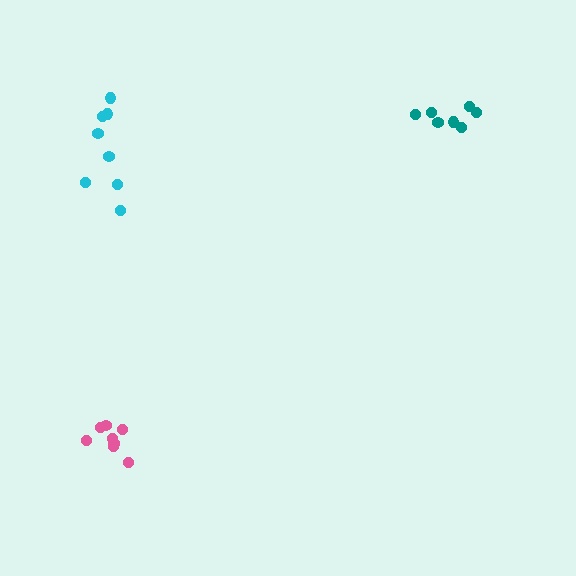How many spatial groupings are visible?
There are 3 spatial groupings.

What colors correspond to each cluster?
The clusters are colored: cyan, teal, pink.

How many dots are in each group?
Group 1: 8 dots, Group 2: 7 dots, Group 3: 8 dots (23 total).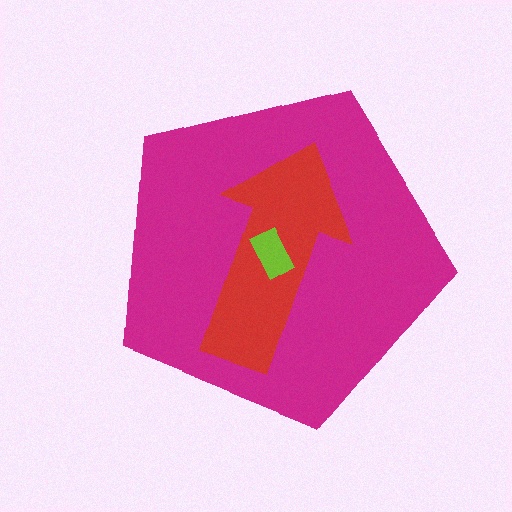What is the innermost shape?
The lime rectangle.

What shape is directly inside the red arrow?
The lime rectangle.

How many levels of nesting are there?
3.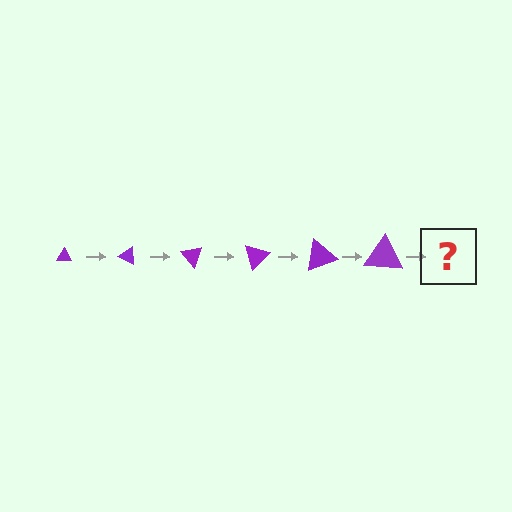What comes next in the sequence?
The next element should be a triangle, larger than the previous one and rotated 150 degrees from the start.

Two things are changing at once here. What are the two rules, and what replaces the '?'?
The two rules are that the triangle grows larger each step and it rotates 25 degrees each step. The '?' should be a triangle, larger than the previous one and rotated 150 degrees from the start.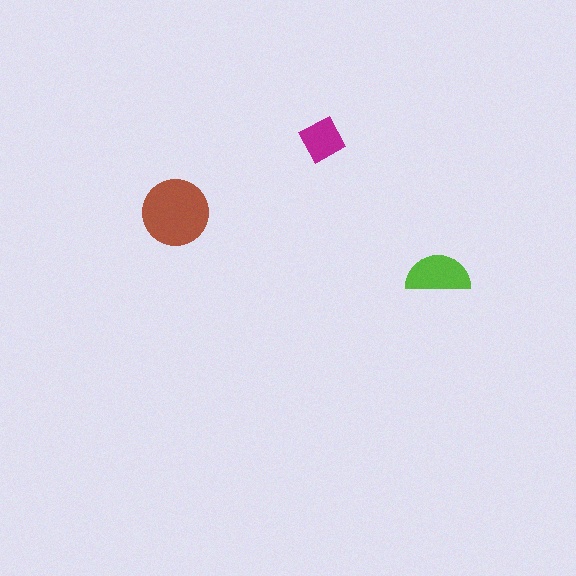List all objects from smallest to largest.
The magenta diamond, the lime semicircle, the brown circle.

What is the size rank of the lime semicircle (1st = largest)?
2nd.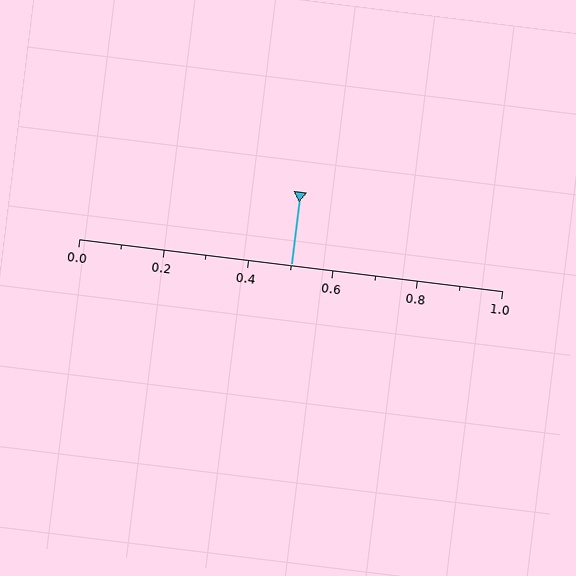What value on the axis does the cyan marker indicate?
The marker indicates approximately 0.5.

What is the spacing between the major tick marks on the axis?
The major ticks are spaced 0.2 apart.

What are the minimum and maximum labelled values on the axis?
The axis runs from 0.0 to 1.0.